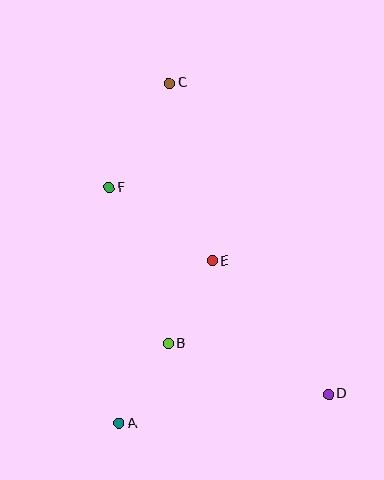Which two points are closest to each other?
Points A and B are closest to each other.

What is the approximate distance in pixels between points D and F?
The distance between D and F is approximately 301 pixels.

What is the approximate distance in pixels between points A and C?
The distance between A and C is approximately 344 pixels.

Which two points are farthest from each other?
Points C and D are farthest from each other.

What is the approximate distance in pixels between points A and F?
The distance between A and F is approximately 236 pixels.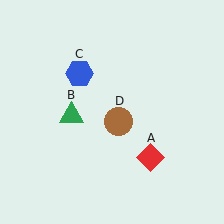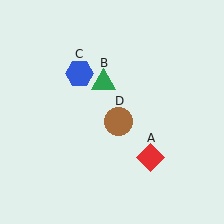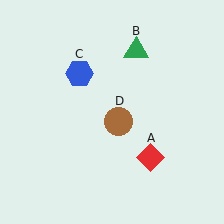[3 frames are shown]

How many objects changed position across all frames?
1 object changed position: green triangle (object B).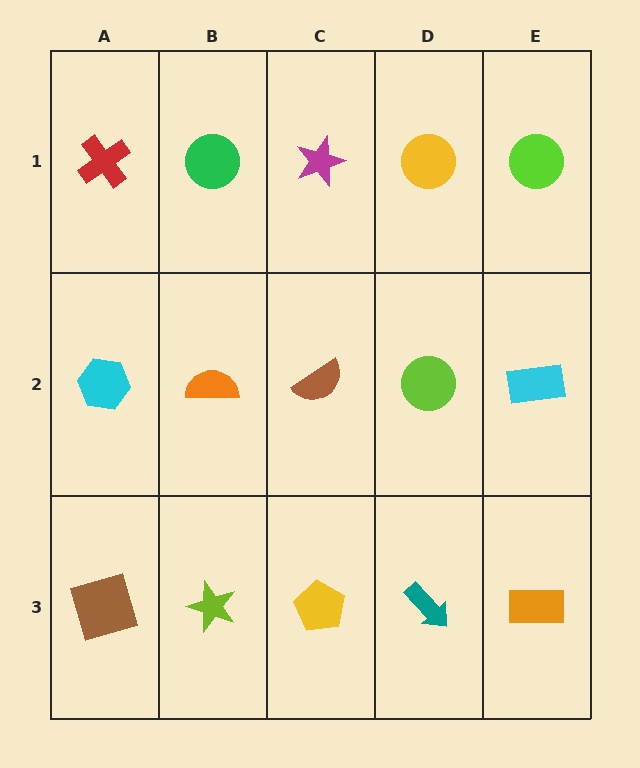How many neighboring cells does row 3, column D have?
3.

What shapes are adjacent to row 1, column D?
A lime circle (row 2, column D), a magenta star (row 1, column C), a lime circle (row 1, column E).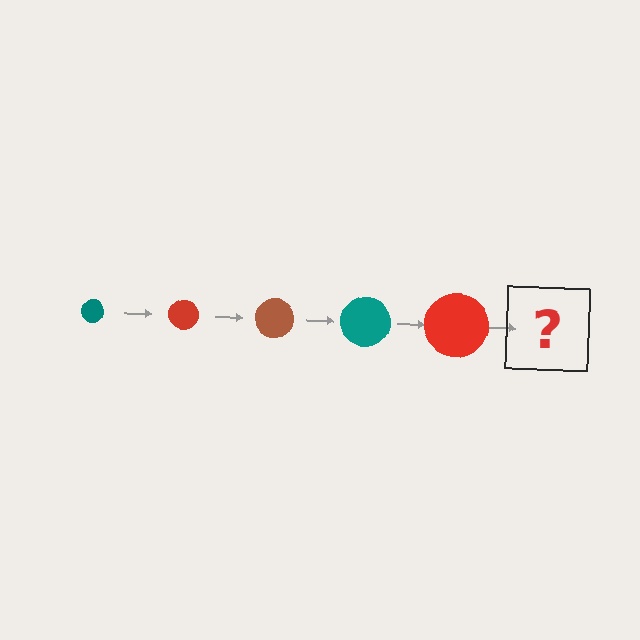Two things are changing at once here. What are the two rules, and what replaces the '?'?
The two rules are that the circle grows larger each step and the color cycles through teal, red, and brown. The '?' should be a brown circle, larger than the previous one.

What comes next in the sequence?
The next element should be a brown circle, larger than the previous one.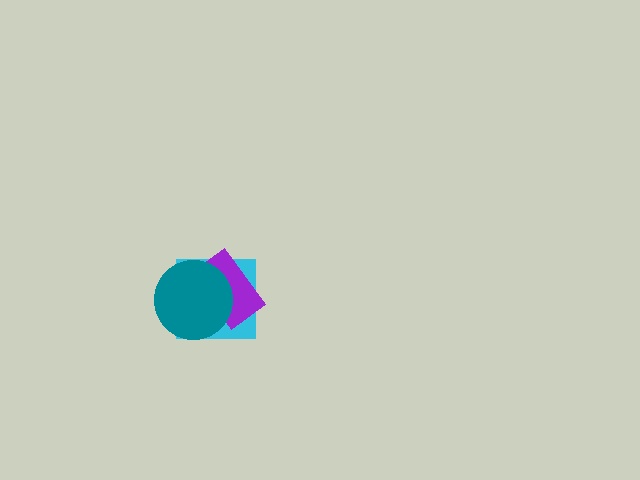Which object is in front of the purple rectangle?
The teal circle is in front of the purple rectangle.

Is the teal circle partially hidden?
No, no other shape covers it.